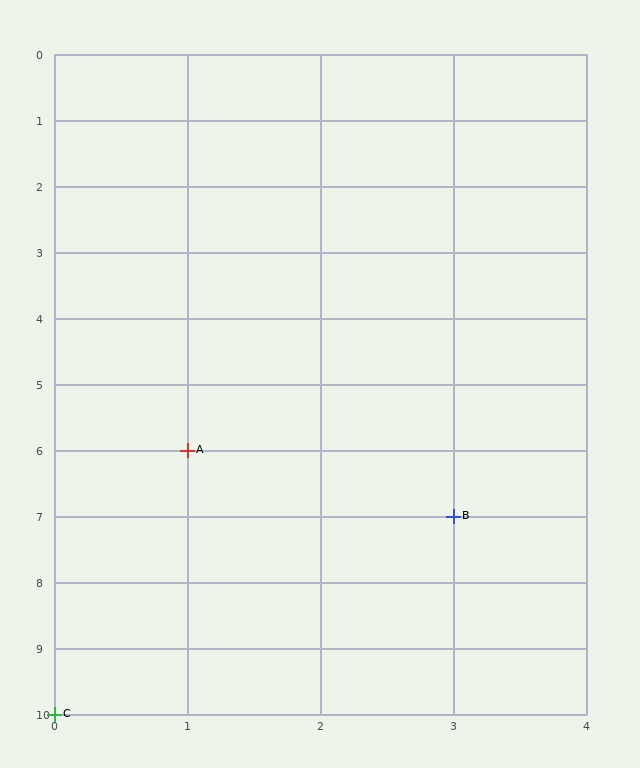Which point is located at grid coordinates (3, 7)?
Point B is at (3, 7).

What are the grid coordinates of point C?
Point C is at grid coordinates (0, 10).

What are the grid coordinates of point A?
Point A is at grid coordinates (1, 6).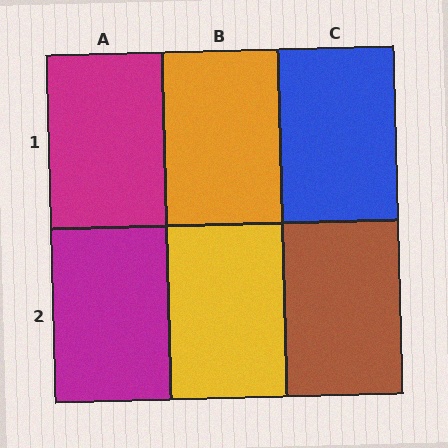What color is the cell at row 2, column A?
Magenta.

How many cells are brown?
1 cell is brown.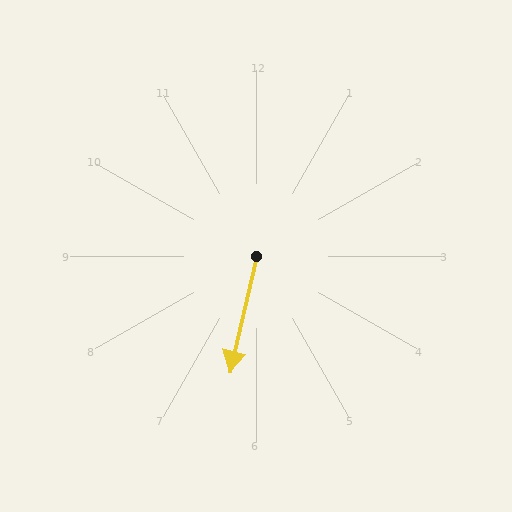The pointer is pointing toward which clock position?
Roughly 6 o'clock.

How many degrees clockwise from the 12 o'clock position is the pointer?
Approximately 193 degrees.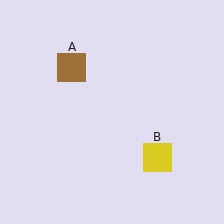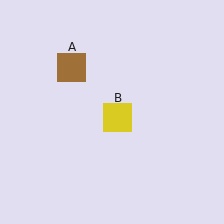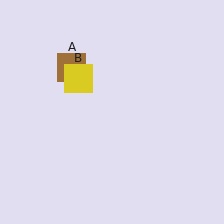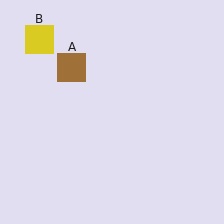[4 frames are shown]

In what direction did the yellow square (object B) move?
The yellow square (object B) moved up and to the left.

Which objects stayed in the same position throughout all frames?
Brown square (object A) remained stationary.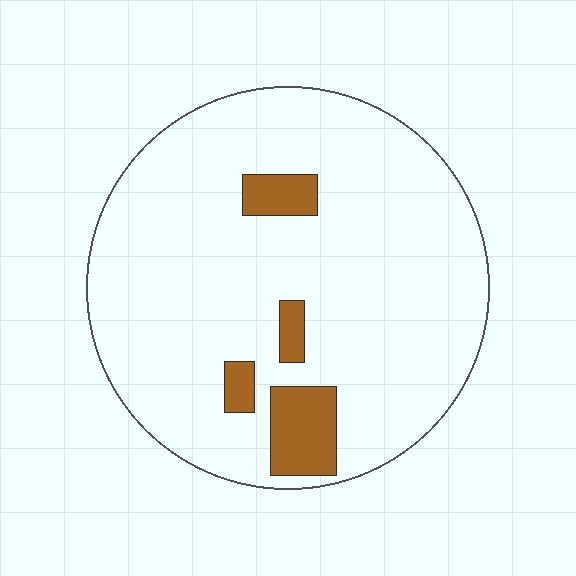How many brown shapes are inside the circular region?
4.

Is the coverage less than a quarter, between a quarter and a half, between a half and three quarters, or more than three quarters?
Less than a quarter.